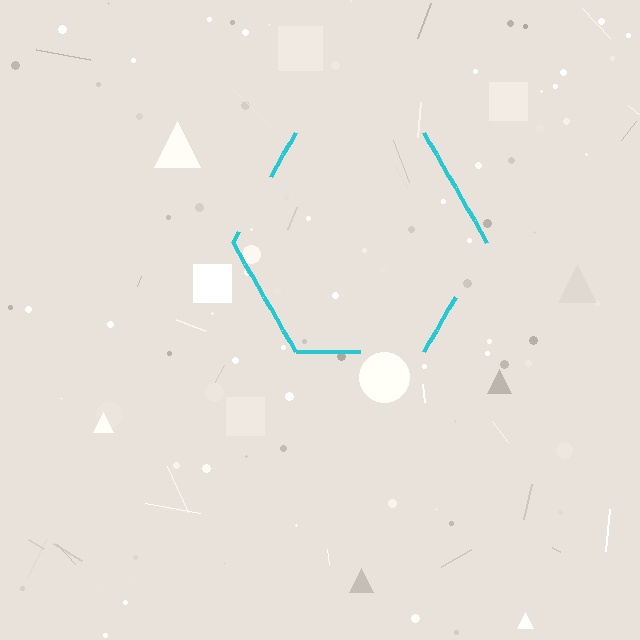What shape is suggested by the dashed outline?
The dashed outline suggests a hexagon.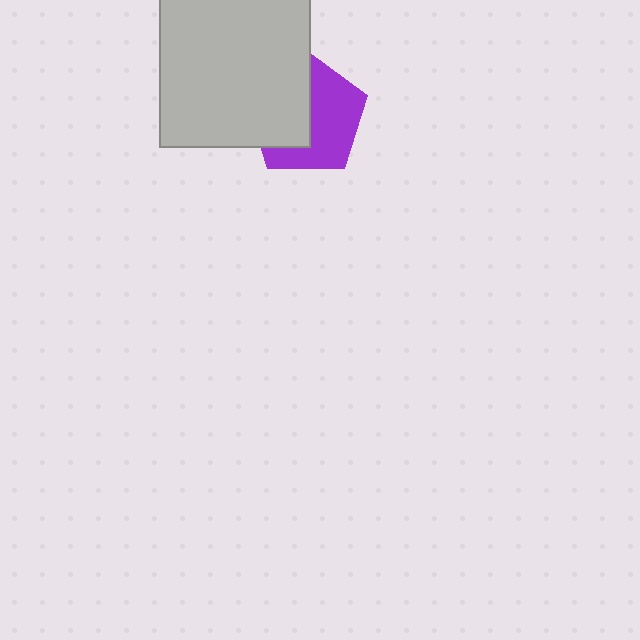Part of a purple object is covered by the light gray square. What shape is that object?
It is a pentagon.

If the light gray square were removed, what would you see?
You would see the complete purple pentagon.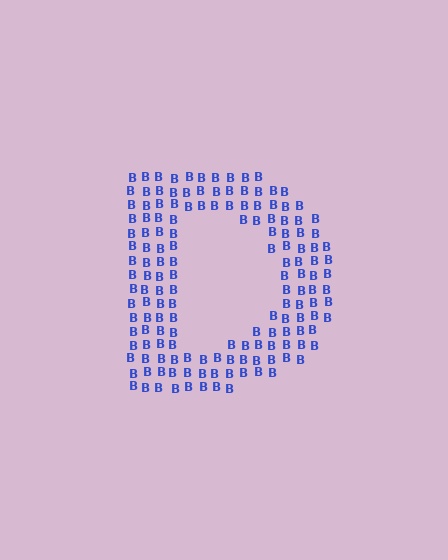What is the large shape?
The large shape is the letter D.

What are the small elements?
The small elements are letter B's.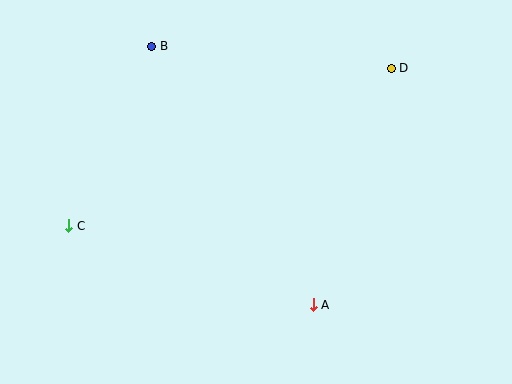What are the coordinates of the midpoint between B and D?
The midpoint between B and D is at (272, 57).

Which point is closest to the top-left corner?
Point B is closest to the top-left corner.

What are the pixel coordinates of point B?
Point B is at (152, 46).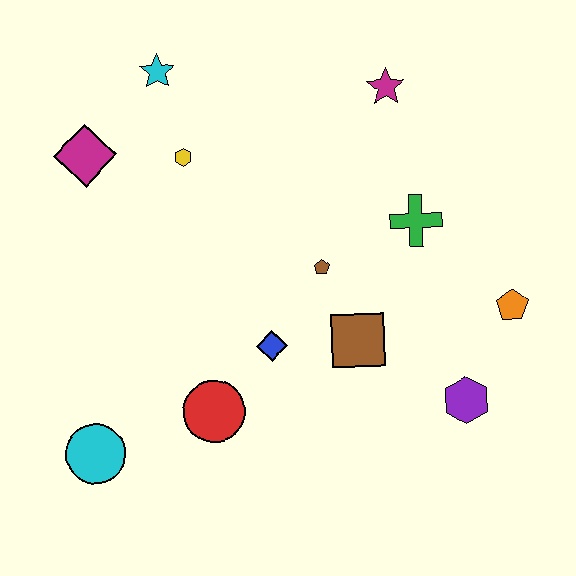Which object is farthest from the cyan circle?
The magenta star is farthest from the cyan circle.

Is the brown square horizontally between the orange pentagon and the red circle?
Yes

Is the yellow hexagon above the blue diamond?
Yes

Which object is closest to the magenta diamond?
The yellow hexagon is closest to the magenta diamond.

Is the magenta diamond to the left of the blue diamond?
Yes